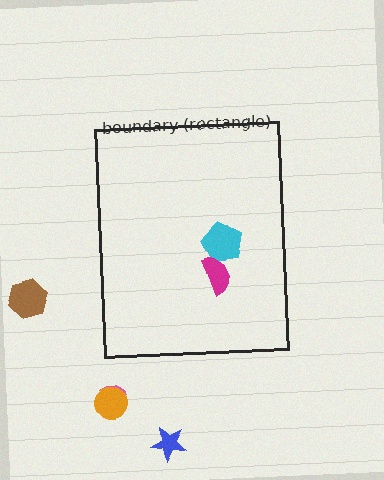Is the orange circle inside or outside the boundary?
Outside.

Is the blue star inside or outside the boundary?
Outside.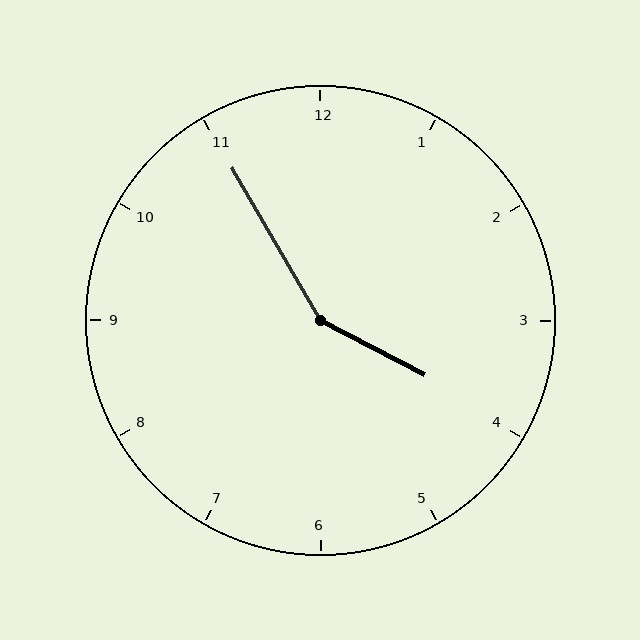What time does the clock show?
3:55.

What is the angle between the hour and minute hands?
Approximately 148 degrees.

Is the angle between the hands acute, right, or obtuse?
It is obtuse.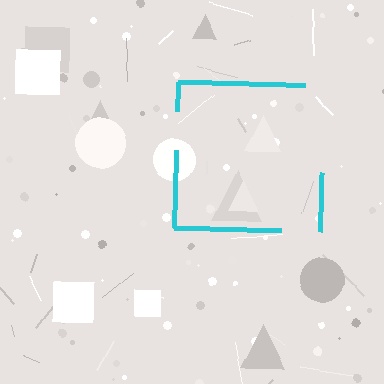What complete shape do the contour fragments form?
The contour fragments form a square.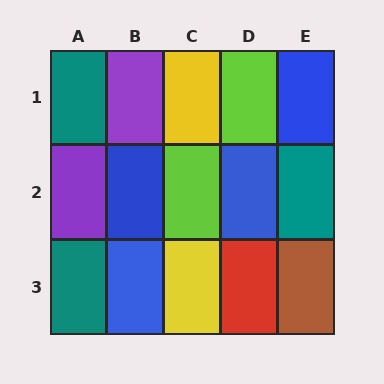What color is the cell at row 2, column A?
Purple.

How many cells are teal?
3 cells are teal.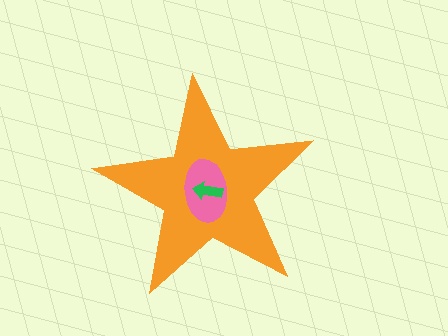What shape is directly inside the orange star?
The pink ellipse.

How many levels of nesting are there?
3.